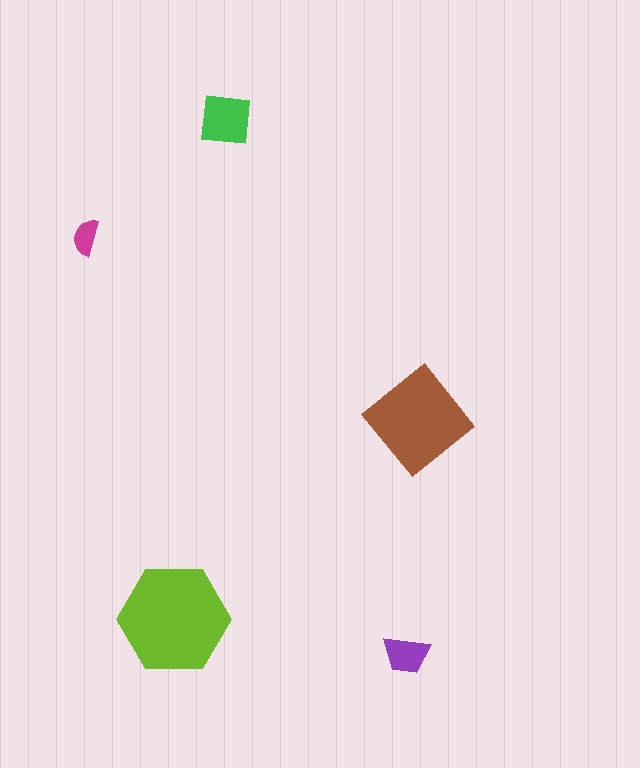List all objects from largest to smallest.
The lime hexagon, the brown diamond, the green square, the purple trapezoid, the magenta semicircle.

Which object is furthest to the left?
The magenta semicircle is leftmost.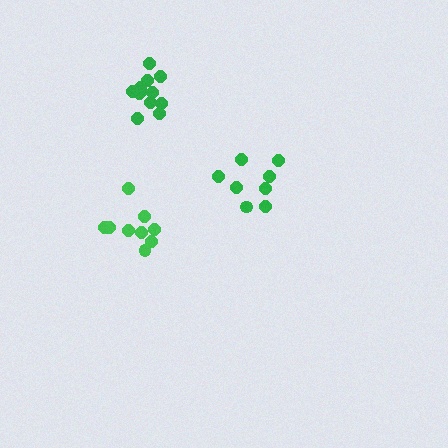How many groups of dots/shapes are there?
There are 3 groups.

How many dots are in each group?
Group 1: 9 dots, Group 2: 11 dots, Group 3: 8 dots (28 total).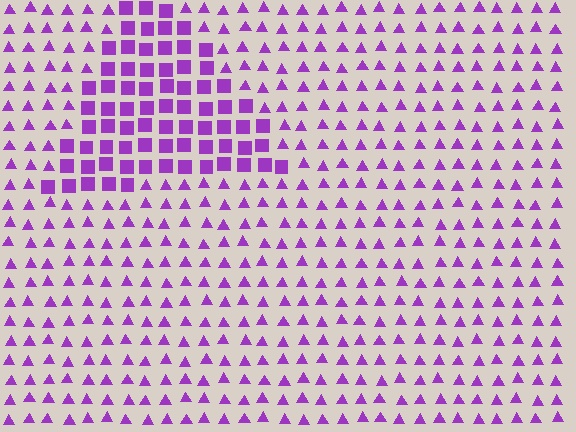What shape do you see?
I see a triangle.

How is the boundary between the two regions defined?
The boundary is defined by a change in element shape: squares inside vs. triangles outside. All elements share the same color and spacing.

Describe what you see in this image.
The image is filled with small purple elements arranged in a uniform grid. A triangle-shaped region contains squares, while the surrounding area contains triangles. The boundary is defined purely by the change in element shape.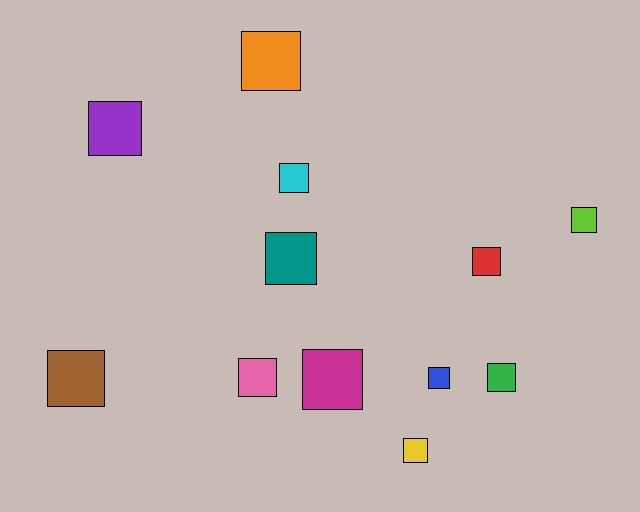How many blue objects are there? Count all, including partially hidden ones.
There is 1 blue object.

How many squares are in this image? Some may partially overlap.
There are 12 squares.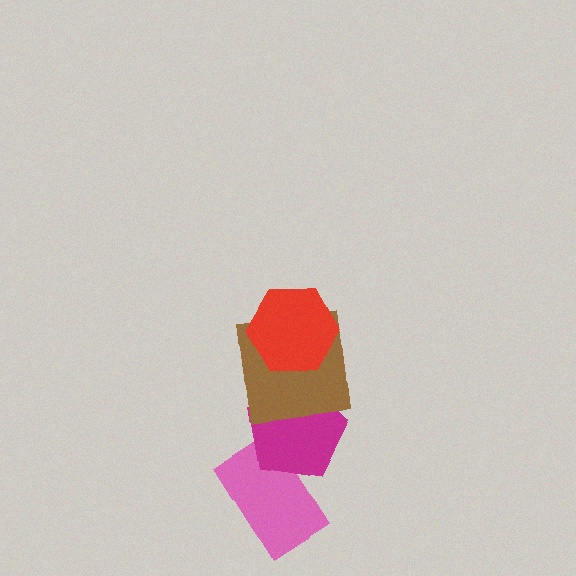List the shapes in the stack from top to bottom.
From top to bottom: the red hexagon, the brown square, the magenta pentagon, the pink rectangle.